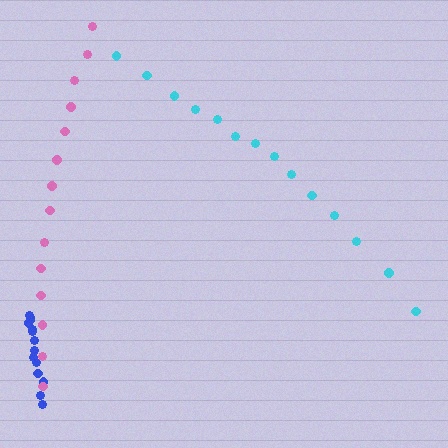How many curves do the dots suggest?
There are 3 distinct paths.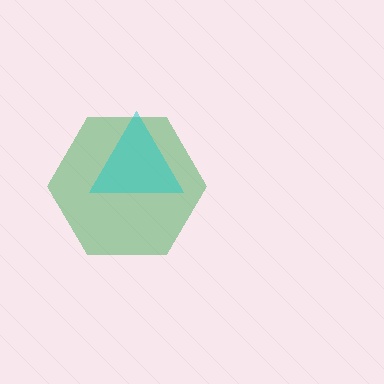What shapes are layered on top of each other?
The layered shapes are: a green hexagon, a cyan triangle.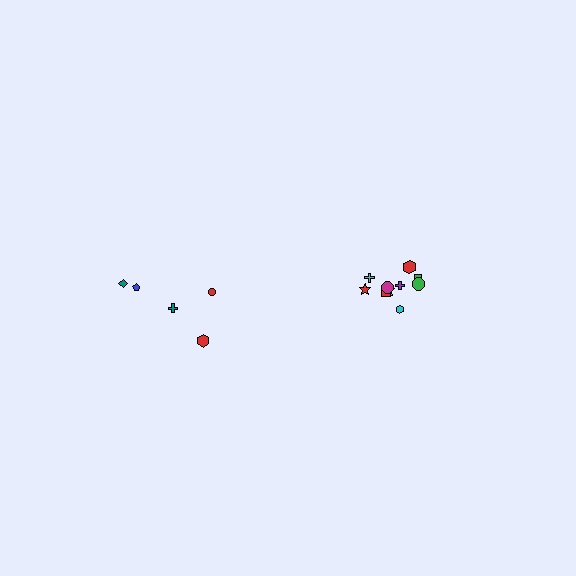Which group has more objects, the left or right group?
The right group.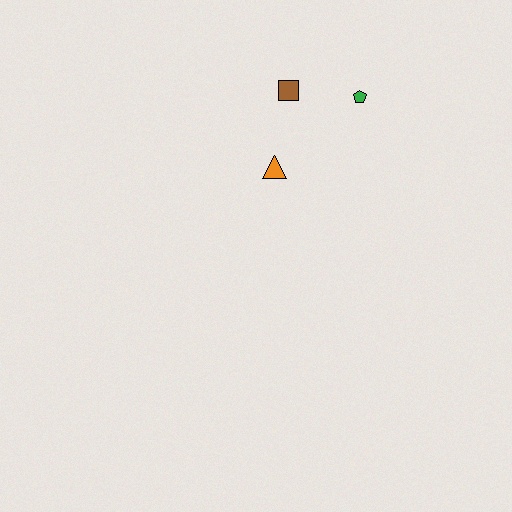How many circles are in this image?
There are no circles.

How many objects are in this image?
There are 3 objects.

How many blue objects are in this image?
There are no blue objects.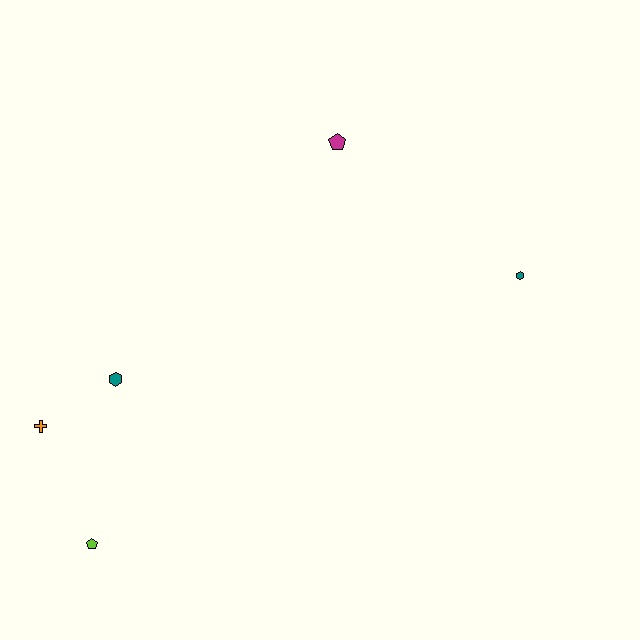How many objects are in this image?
There are 5 objects.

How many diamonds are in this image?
There are no diamonds.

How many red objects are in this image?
There are no red objects.